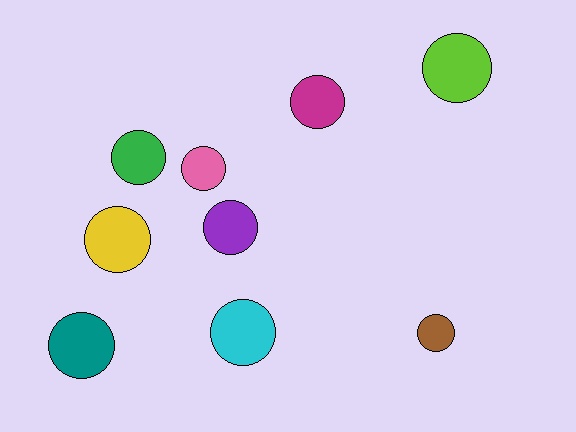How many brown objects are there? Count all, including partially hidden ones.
There is 1 brown object.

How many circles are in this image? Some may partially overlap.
There are 9 circles.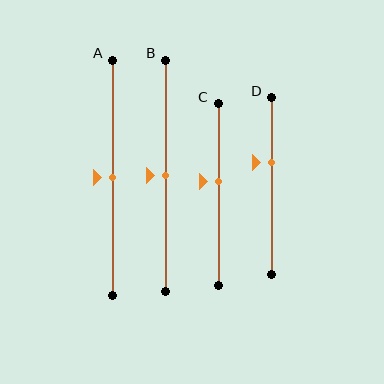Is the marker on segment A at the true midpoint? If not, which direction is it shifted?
Yes, the marker on segment A is at the true midpoint.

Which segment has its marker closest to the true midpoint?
Segment A has its marker closest to the true midpoint.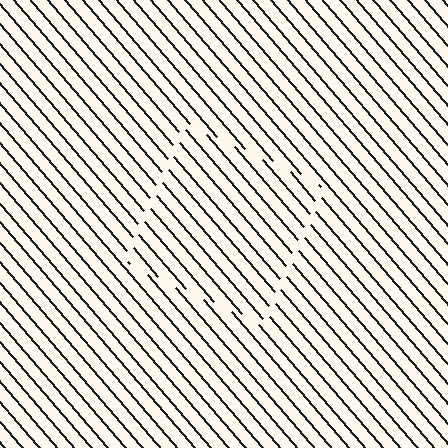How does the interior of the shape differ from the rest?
The interior of the shape contains the same grating, shifted by half a period — the contour is defined by the phase discontinuity where line-ends from the inner and outer gratings abut.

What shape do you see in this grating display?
An illusory square. The interior of the shape contains the same grating, shifted by half a period — the contour is defined by the phase discontinuity where line-ends from the inner and outer gratings abut.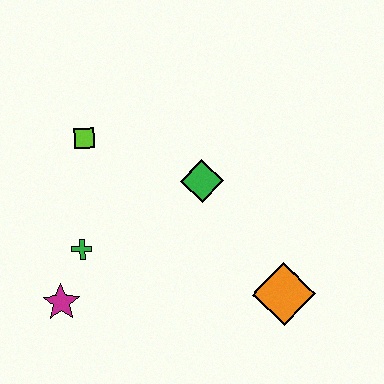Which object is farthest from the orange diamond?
The lime square is farthest from the orange diamond.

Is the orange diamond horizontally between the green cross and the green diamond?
No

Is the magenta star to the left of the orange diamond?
Yes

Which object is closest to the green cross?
The magenta star is closest to the green cross.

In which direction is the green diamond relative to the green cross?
The green diamond is to the right of the green cross.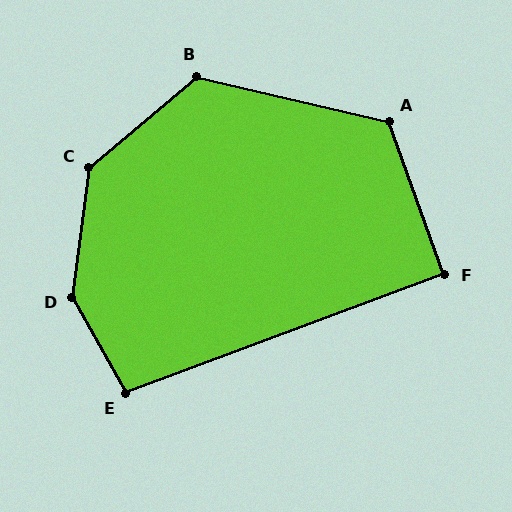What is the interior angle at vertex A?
Approximately 123 degrees (obtuse).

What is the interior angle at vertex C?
Approximately 138 degrees (obtuse).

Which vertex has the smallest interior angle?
F, at approximately 91 degrees.